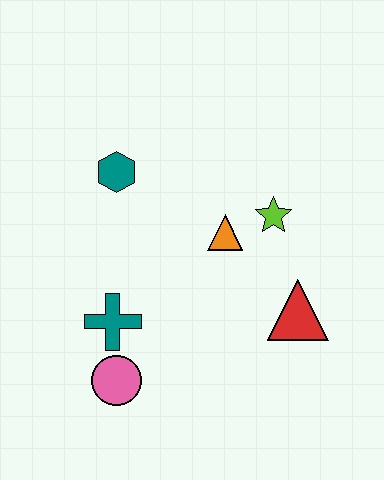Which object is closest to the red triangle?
The lime star is closest to the red triangle.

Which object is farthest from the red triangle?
The teal hexagon is farthest from the red triangle.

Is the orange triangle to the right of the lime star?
No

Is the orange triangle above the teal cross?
Yes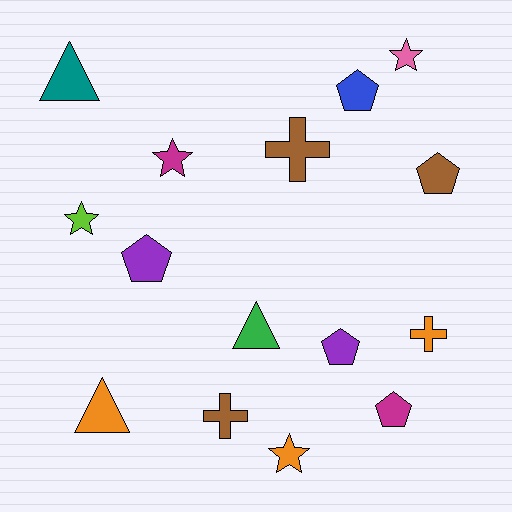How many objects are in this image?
There are 15 objects.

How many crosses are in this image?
There are 3 crosses.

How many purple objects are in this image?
There are 2 purple objects.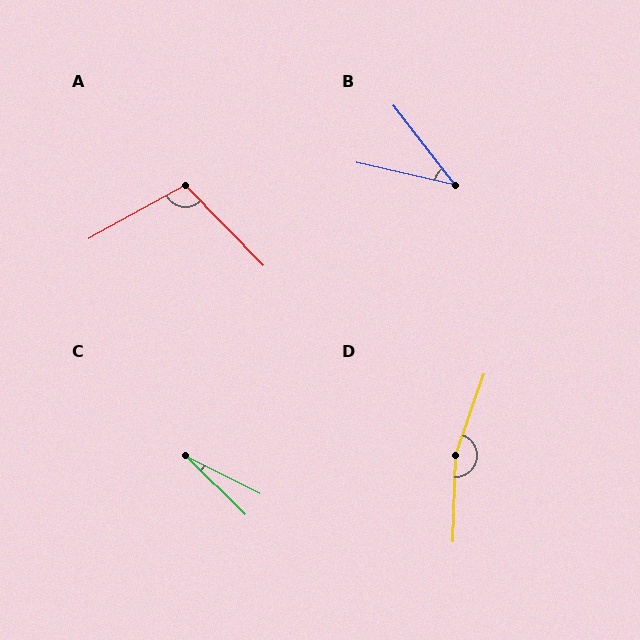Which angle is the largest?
D, at approximately 162 degrees.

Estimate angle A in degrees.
Approximately 105 degrees.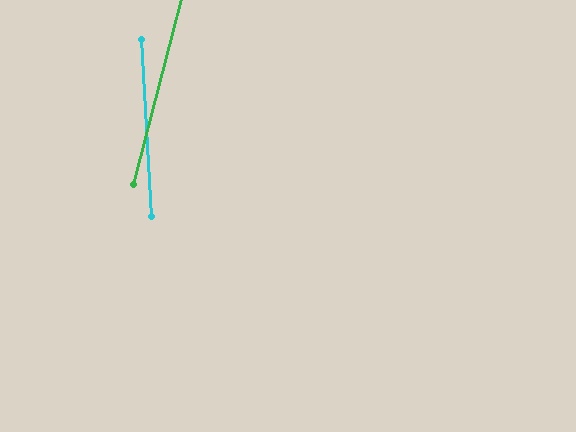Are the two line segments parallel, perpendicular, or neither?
Neither parallel nor perpendicular — they differ by about 18°.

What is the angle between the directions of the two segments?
Approximately 18 degrees.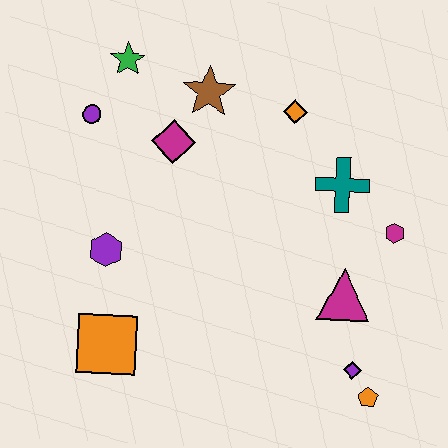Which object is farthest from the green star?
The orange pentagon is farthest from the green star.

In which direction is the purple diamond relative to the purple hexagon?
The purple diamond is to the right of the purple hexagon.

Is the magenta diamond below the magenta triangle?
No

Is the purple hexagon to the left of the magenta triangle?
Yes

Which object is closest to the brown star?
The magenta diamond is closest to the brown star.